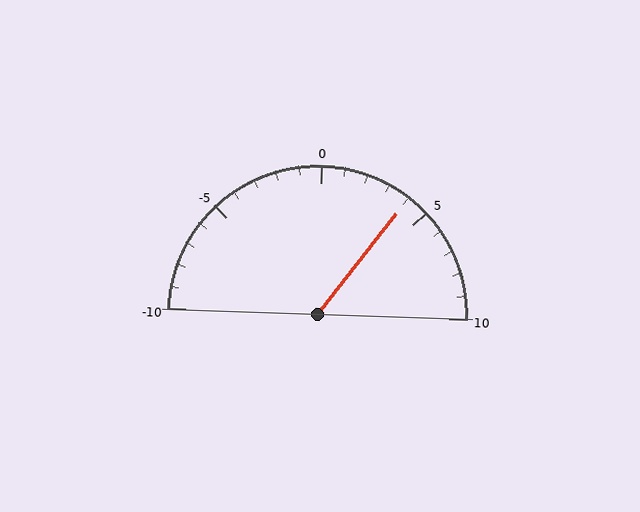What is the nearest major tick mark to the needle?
The nearest major tick mark is 5.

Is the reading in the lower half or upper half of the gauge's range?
The reading is in the upper half of the range (-10 to 10).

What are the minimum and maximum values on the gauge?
The gauge ranges from -10 to 10.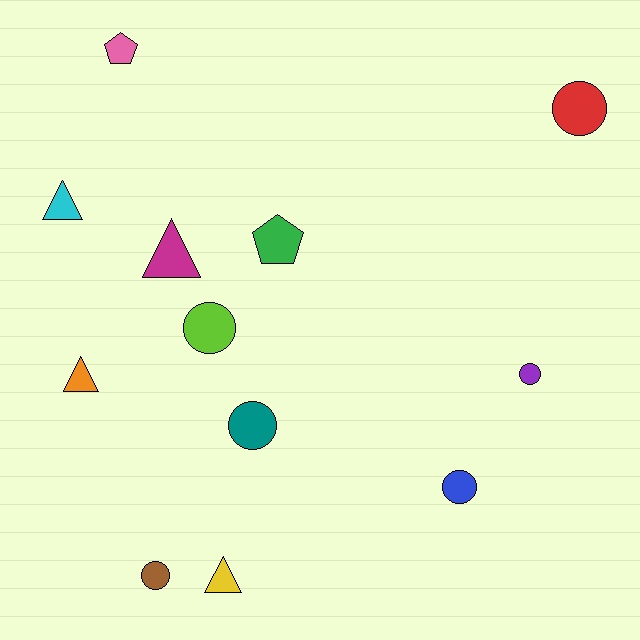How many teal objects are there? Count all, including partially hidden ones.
There is 1 teal object.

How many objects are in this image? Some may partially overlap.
There are 12 objects.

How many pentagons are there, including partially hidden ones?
There are 2 pentagons.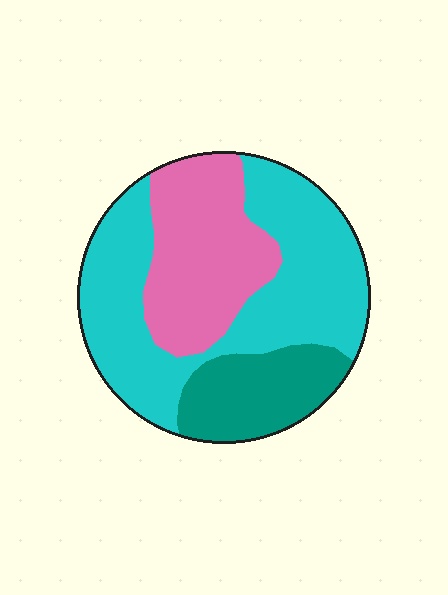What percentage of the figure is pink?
Pink covers 29% of the figure.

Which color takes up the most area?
Cyan, at roughly 50%.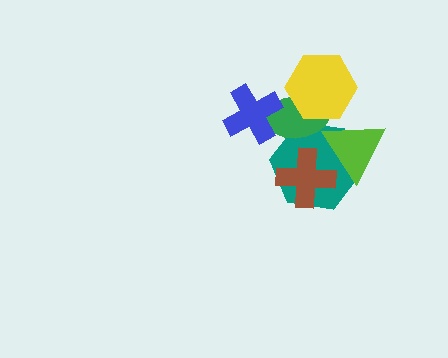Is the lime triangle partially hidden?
Yes, it is partially covered by another shape.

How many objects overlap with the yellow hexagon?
1 object overlaps with the yellow hexagon.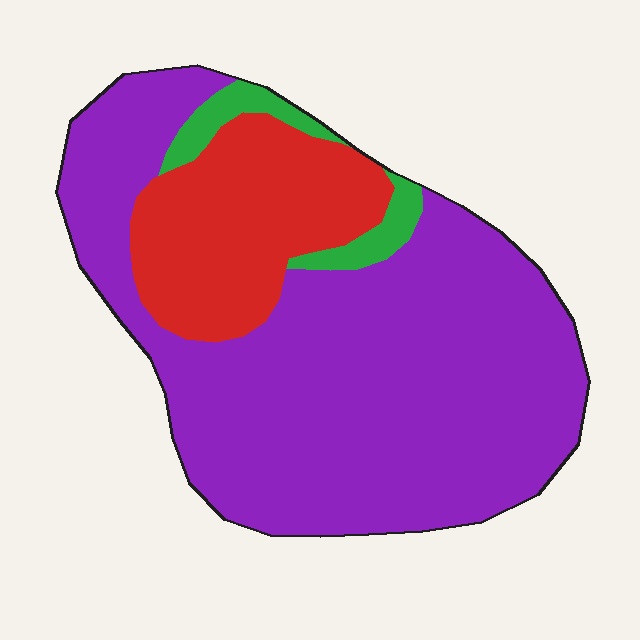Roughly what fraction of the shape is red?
Red covers around 20% of the shape.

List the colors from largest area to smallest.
From largest to smallest: purple, red, green.